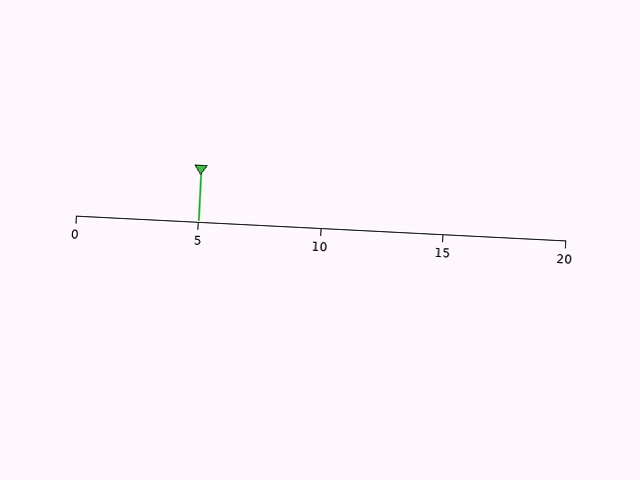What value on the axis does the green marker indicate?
The marker indicates approximately 5.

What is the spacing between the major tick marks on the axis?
The major ticks are spaced 5 apart.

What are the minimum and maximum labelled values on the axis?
The axis runs from 0 to 20.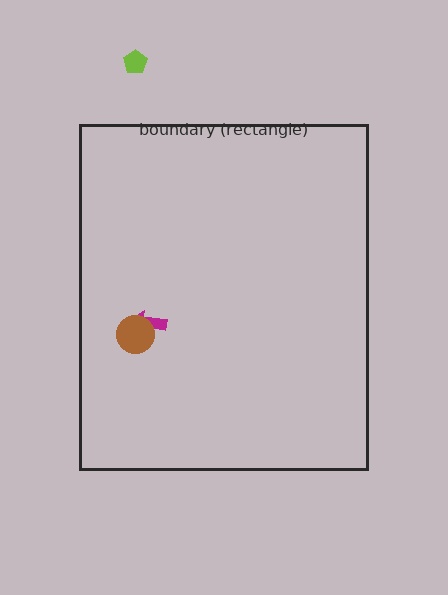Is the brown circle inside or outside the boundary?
Inside.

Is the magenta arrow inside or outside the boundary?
Inside.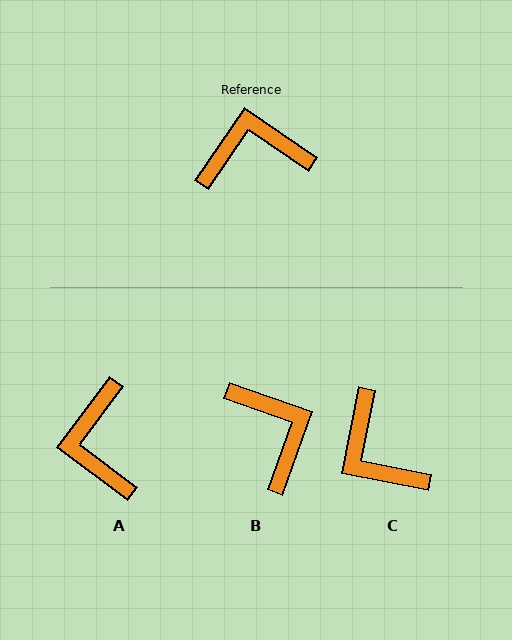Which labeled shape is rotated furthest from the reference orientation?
C, about 113 degrees away.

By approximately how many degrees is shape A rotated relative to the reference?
Approximately 88 degrees counter-clockwise.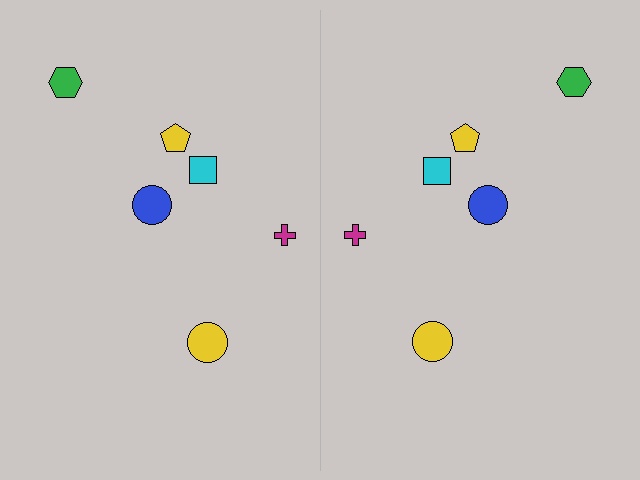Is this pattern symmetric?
Yes, this pattern has bilateral (reflection) symmetry.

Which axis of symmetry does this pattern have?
The pattern has a vertical axis of symmetry running through the center of the image.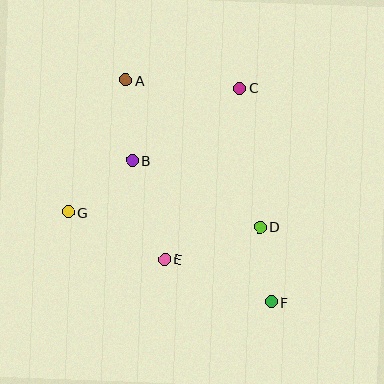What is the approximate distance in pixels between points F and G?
The distance between F and G is approximately 222 pixels.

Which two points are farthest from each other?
Points A and F are farthest from each other.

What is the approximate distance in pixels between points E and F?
The distance between E and F is approximately 114 pixels.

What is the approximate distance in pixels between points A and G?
The distance between A and G is approximately 144 pixels.